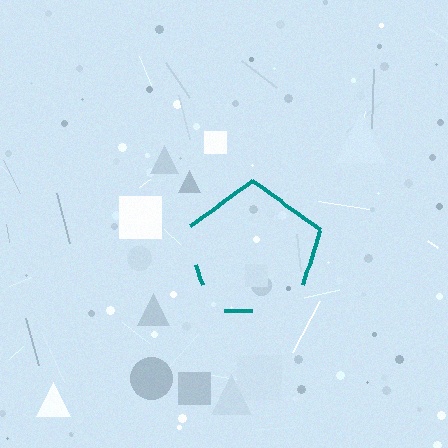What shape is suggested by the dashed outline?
The dashed outline suggests a pentagon.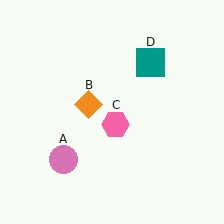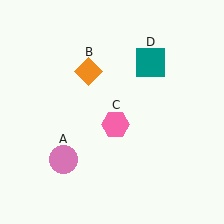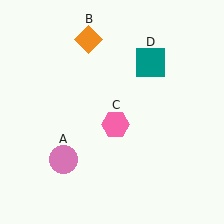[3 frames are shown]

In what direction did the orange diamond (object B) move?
The orange diamond (object B) moved up.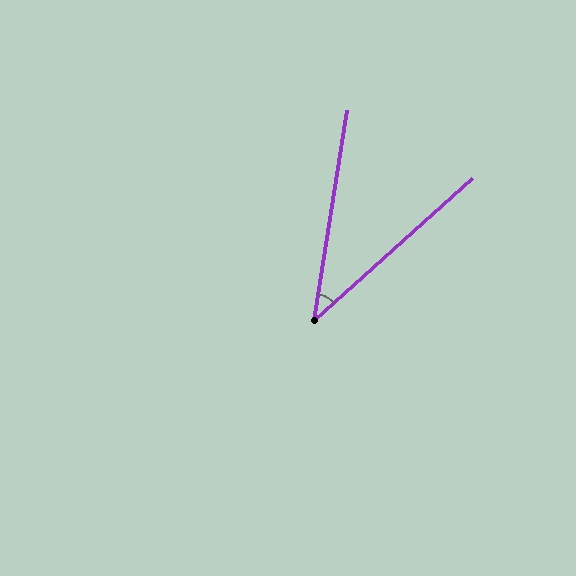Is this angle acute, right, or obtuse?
It is acute.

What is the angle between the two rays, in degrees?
Approximately 39 degrees.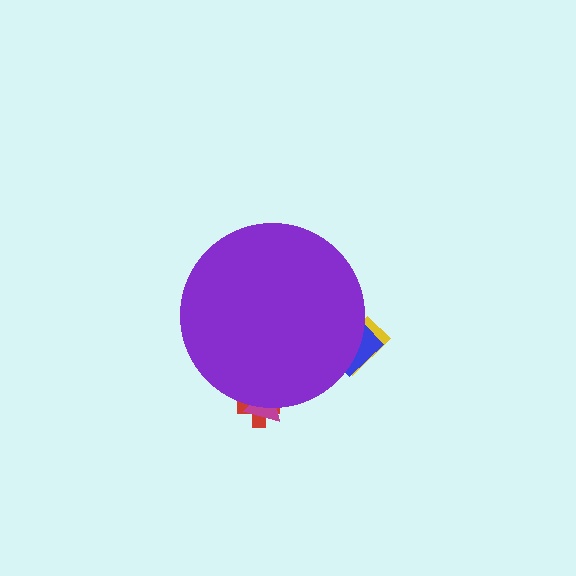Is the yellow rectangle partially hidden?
Yes, the yellow rectangle is partially hidden behind the purple circle.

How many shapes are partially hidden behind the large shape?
4 shapes are partially hidden.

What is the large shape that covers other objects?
A purple circle.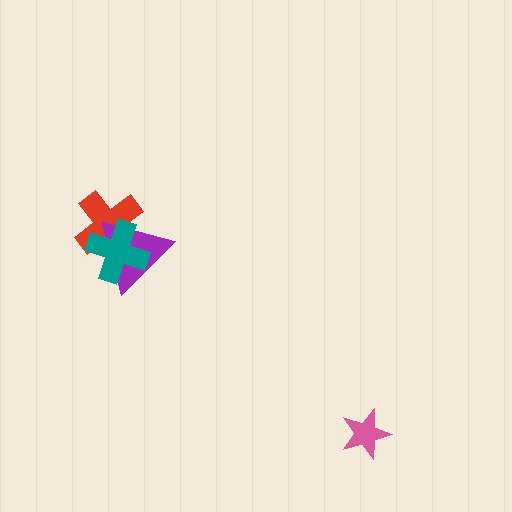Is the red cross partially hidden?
Yes, it is partially covered by another shape.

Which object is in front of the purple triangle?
The teal cross is in front of the purple triangle.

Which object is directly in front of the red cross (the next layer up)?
The purple triangle is directly in front of the red cross.